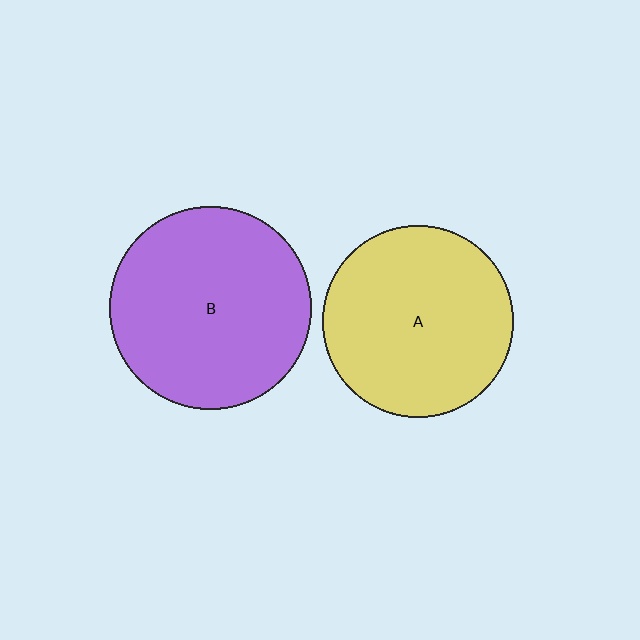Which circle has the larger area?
Circle B (purple).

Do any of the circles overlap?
No, none of the circles overlap.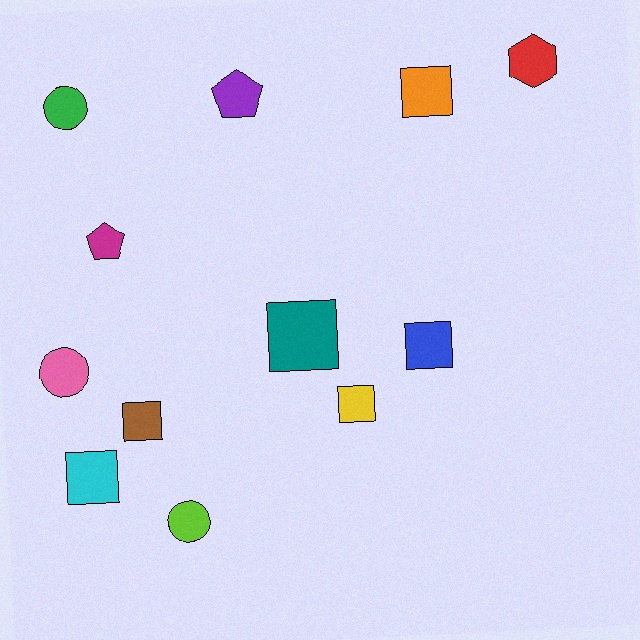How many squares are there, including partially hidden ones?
There are 6 squares.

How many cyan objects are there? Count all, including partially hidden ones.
There is 1 cyan object.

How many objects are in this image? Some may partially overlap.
There are 12 objects.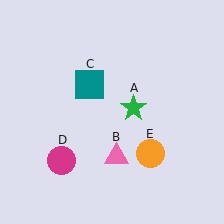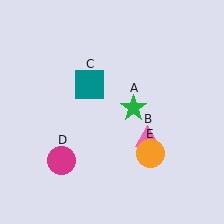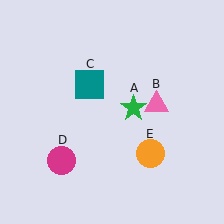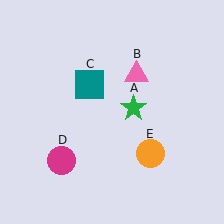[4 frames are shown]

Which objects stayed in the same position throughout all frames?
Green star (object A) and teal square (object C) and magenta circle (object D) and orange circle (object E) remained stationary.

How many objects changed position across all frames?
1 object changed position: pink triangle (object B).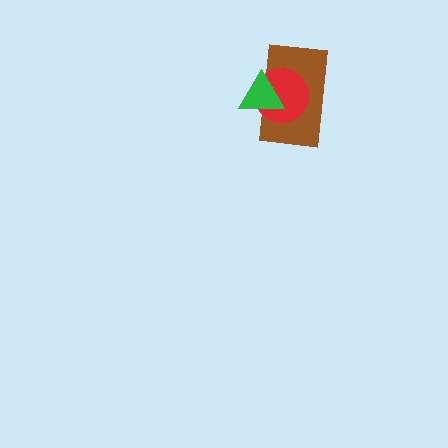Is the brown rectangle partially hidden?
Yes, it is partially covered by another shape.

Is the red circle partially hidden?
Yes, it is partially covered by another shape.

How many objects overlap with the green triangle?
2 objects overlap with the green triangle.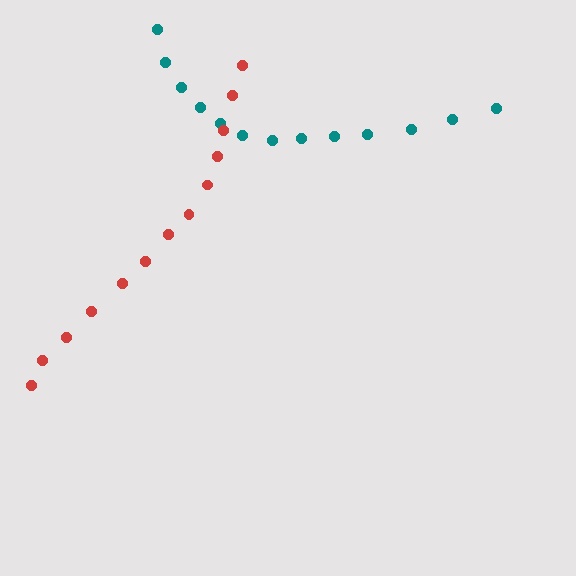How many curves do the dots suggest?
There are 2 distinct paths.